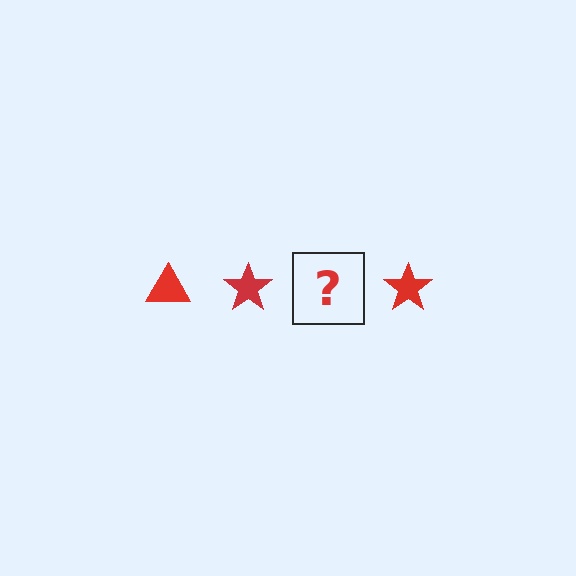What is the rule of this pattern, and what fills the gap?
The rule is that the pattern cycles through triangle, star shapes in red. The gap should be filled with a red triangle.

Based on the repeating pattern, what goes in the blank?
The blank should be a red triangle.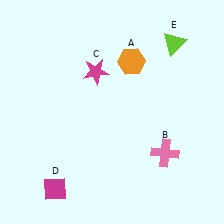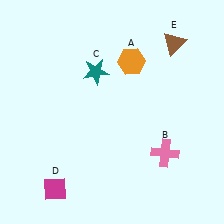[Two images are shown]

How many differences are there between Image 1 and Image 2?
There are 2 differences between the two images.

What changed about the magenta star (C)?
In Image 1, C is magenta. In Image 2, it changed to teal.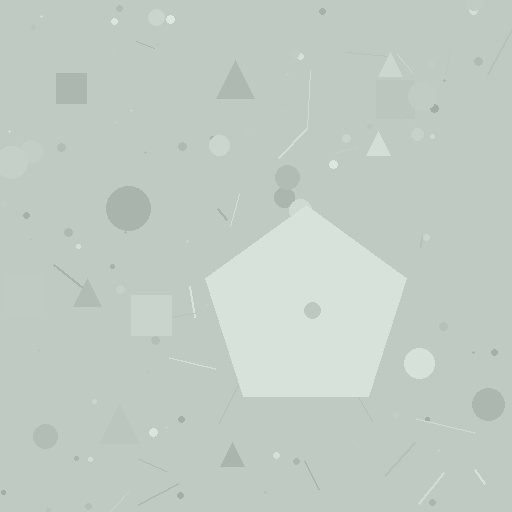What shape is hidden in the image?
A pentagon is hidden in the image.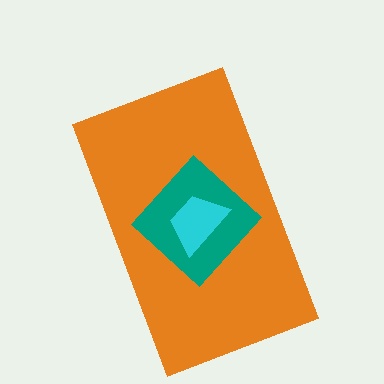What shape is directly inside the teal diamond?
The cyan trapezoid.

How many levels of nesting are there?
3.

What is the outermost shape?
The orange rectangle.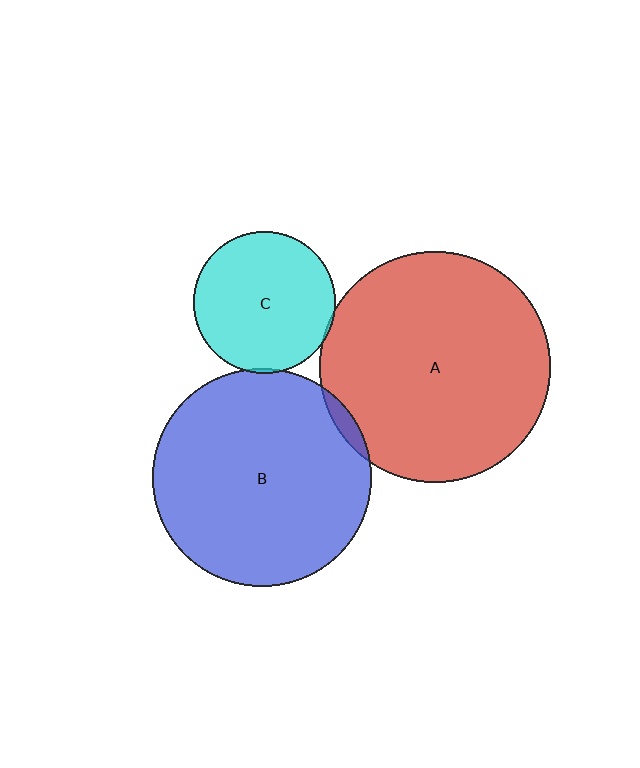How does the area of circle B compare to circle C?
Approximately 2.4 times.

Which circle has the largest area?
Circle A (red).